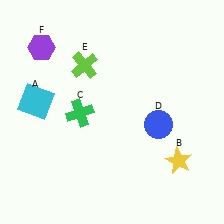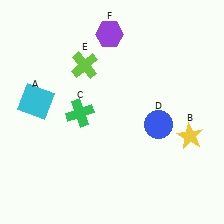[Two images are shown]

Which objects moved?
The objects that moved are: the yellow star (B), the purple hexagon (F).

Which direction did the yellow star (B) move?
The yellow star (B) moved up.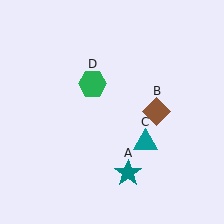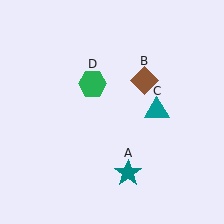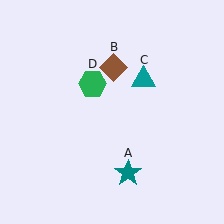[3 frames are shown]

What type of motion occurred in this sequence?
The brown diamond (object B), teal triangle (object C) rotated counterclockwise around the center of the scene.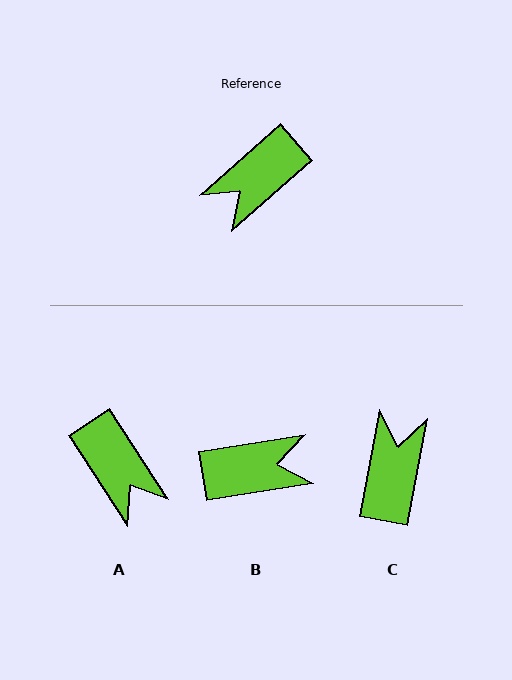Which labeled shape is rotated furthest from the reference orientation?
B, about 148 degrees away.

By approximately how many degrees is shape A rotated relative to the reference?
Approximately 82 degrees counter-clockwise.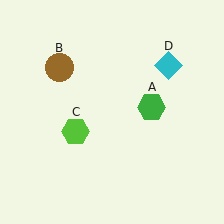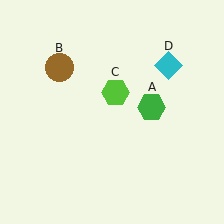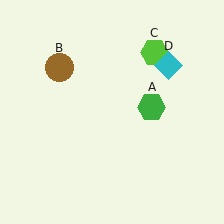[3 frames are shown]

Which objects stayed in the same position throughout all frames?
Green hexagon (object A) and brown circle (object B) and cyan diamond (object D) remained stationary.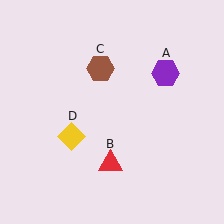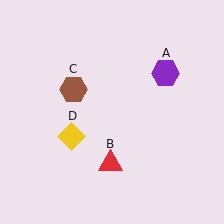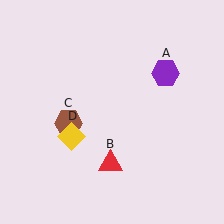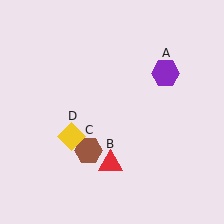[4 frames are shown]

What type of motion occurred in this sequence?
The brown hexagon (object C) rotated counterclockwise around the center of the scene.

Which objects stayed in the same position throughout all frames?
Purple hexagon (object A) and red triangle (object B) and yellow diamond (object D) remained stationary.